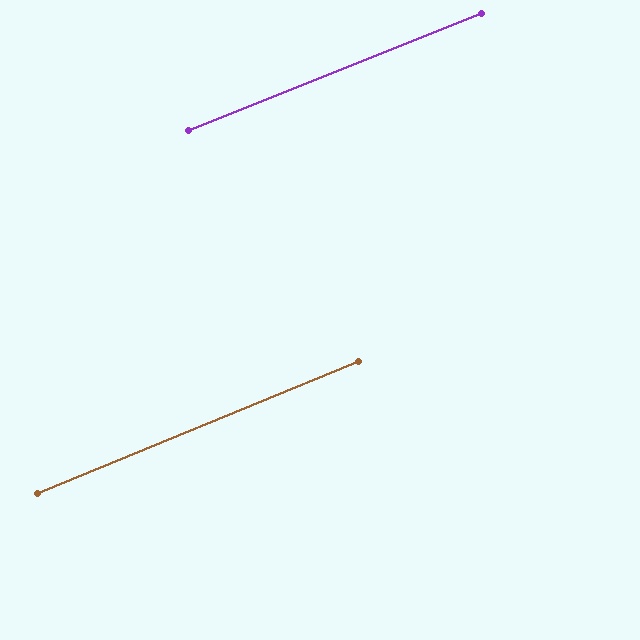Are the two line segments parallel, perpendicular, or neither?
Parallel — their directions differ by only 0.5°.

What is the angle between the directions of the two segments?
Approximately 1 degree.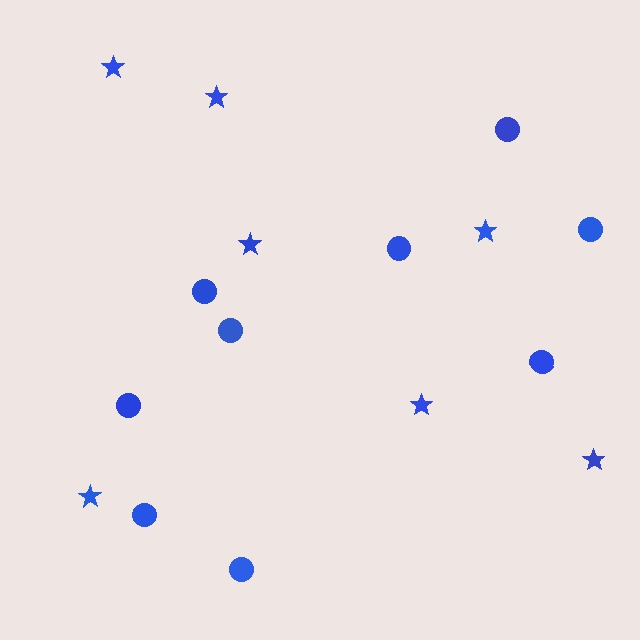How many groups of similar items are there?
There are 2 groups: one group of circles (9) and one group of stars (7).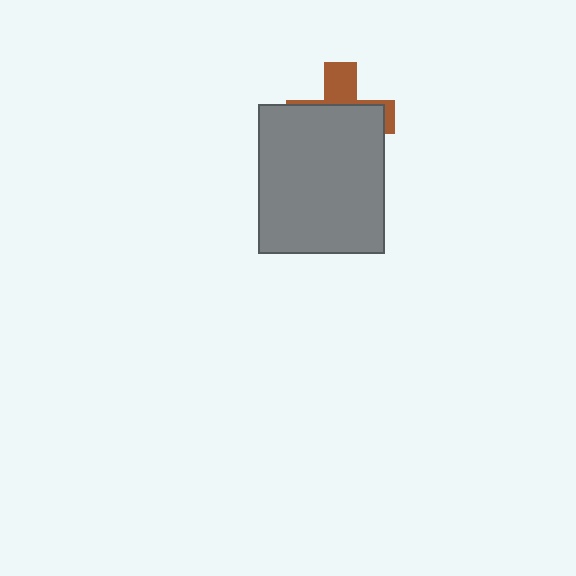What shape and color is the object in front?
The object in front is a gray rectangle.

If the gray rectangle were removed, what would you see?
You would see the complete brown cross.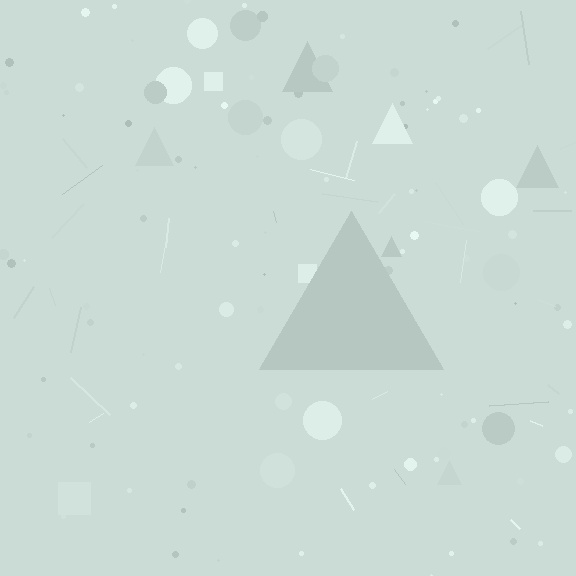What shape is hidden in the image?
A triangle is hidden in the image.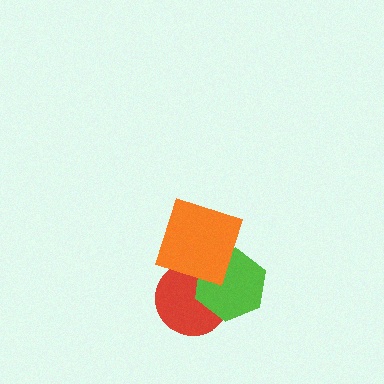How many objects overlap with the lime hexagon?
2 objects overlap with the lime hexagon.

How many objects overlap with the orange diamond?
2 objects overlap with the orange diamond.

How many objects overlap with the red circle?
2 objects overlap with the red circle.